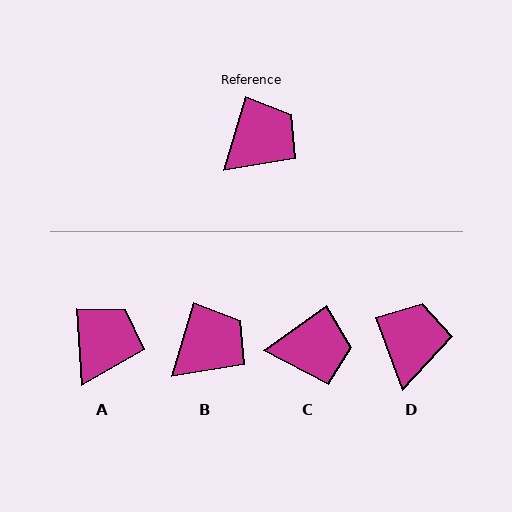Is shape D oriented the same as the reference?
No, it is off by about 37 degrees.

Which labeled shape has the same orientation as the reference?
B.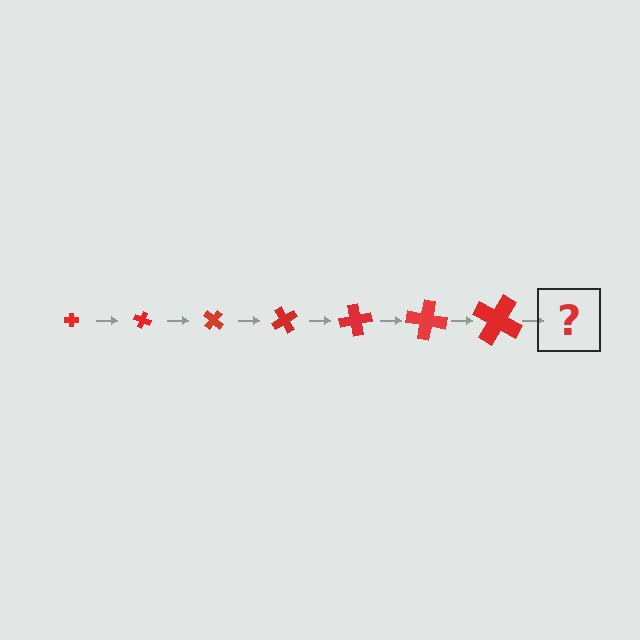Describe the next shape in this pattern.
It should be a cross, larger than the previous one and rotated 140 degrees from the start.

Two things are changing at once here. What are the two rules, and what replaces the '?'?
The two rules are that the cross grows larger each step and it rotates 20 degrees each step. The '?' should be a cross, larger than the previous one and rotated 140 degrees from the start.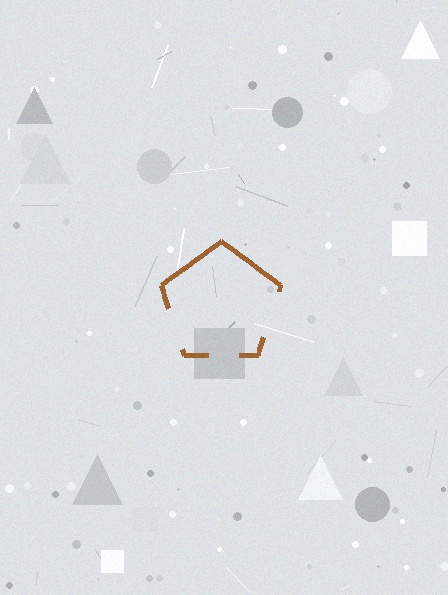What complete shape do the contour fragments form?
The contour fragments form a pentagon.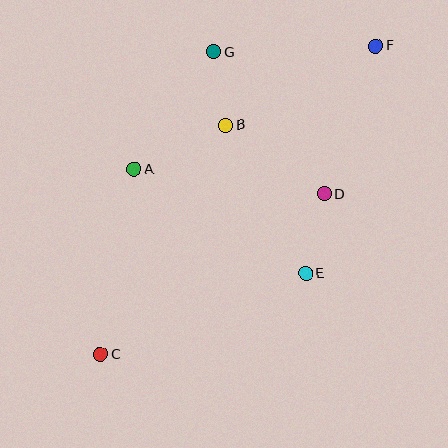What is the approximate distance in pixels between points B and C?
The distance between B and C is approximately 261 pixels.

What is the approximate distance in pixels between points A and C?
The distance between A and C is approximately 188 pixels.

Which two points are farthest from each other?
Points C and F are farthest from each other.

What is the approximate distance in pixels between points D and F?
The distance between D and F is approximately 156 pixels.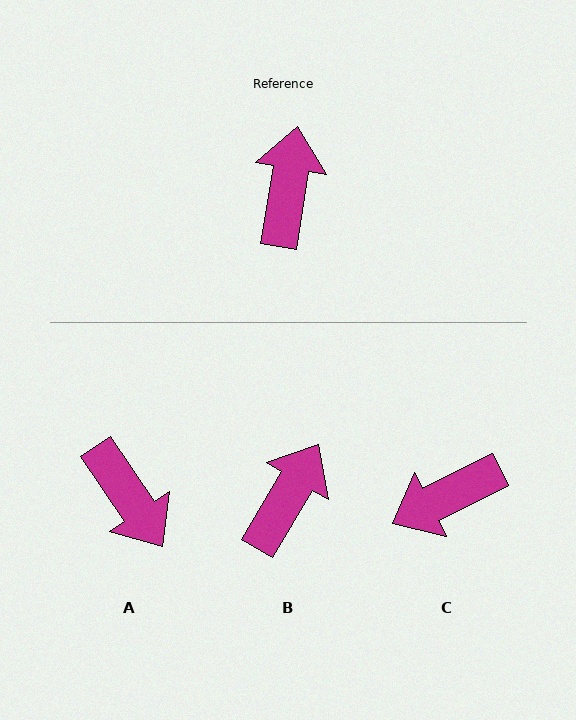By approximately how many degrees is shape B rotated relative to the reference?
Approximately 21 degrees clockwise.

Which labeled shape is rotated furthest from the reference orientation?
A, about 137 degrees away.